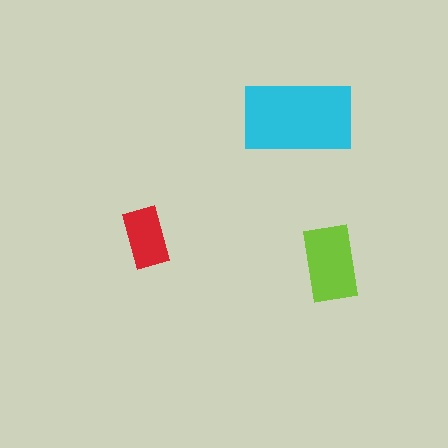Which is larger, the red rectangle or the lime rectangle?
The lime one.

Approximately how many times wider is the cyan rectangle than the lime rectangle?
About 1.5 times wider.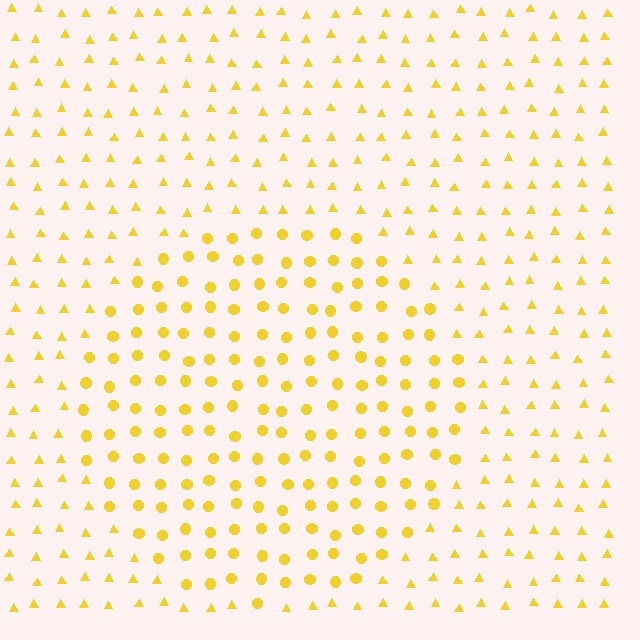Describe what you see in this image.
The image is filled with small yellow elements arranged in a uniform grid. A circle-shaped region contains circles, while the surrounding area contains triangles. The boundary is defined purely by the change in element shape.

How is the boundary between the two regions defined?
The boundary is defined by a change in element shape: circles inside vs. triangles outside. All elements share the same color and spacing.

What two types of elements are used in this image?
The image uses circles inside the circle region and triangles outside it.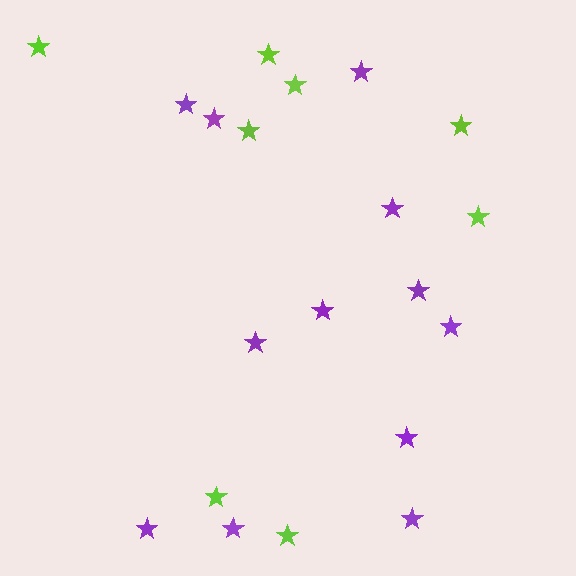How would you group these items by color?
There are 2 groups: one group of purple stars (12) and one group of lime stars (8).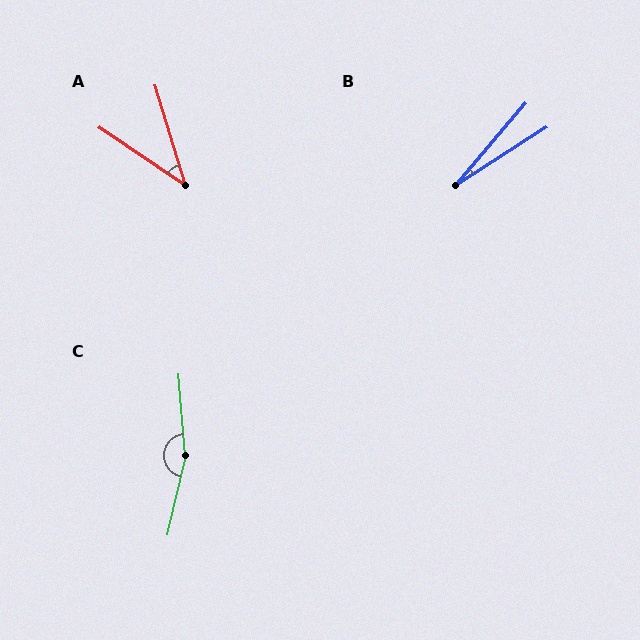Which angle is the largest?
C, at approximately 162 degrees.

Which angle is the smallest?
B, at approximately 17 degrees.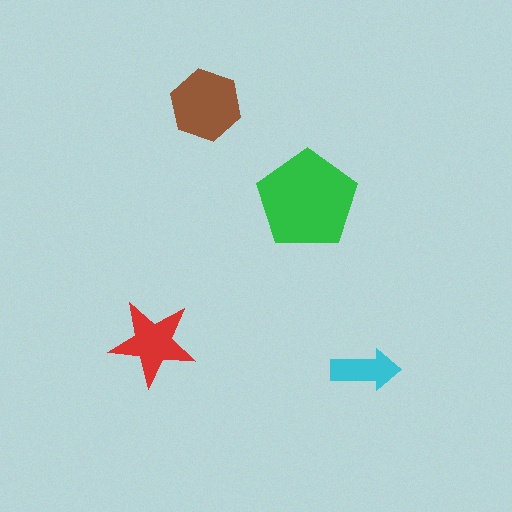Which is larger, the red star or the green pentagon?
The green pentagon.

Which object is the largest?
The green pentagon.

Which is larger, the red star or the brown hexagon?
The brown hexagon.